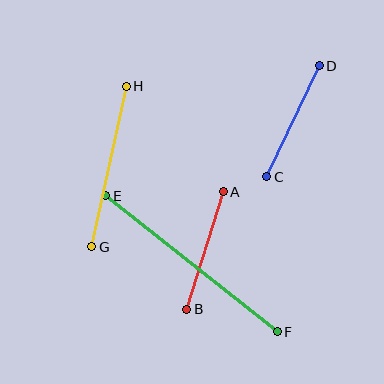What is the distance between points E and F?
The distance is approximately 219 pixels.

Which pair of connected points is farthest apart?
Points E and F are farthest apart.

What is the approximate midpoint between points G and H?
The midpoint is at approximately (109, 167) pixels.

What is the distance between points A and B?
The distance is approximately 123 pixels.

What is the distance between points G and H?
The distance is approximately 164 pixels.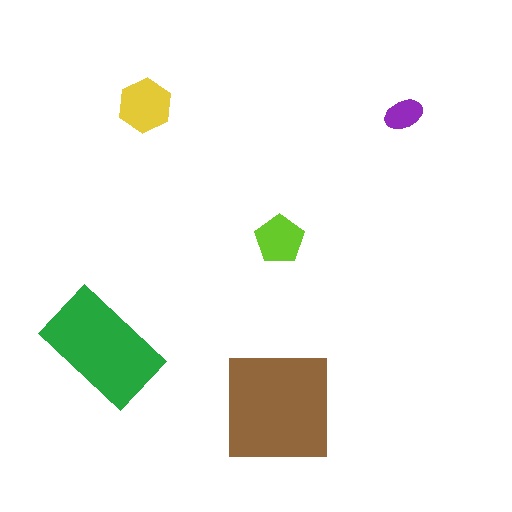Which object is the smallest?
The purple ellipse.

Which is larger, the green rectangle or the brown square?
The brown square.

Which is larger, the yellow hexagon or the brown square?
The brown square.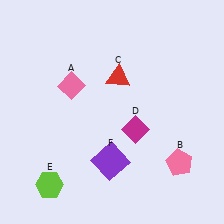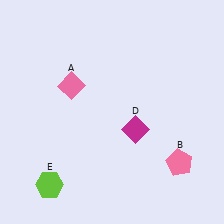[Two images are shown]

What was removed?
The purple square (F), the red triangle (C) were removed in Image 2.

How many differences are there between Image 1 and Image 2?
There are 2 differences between the two images.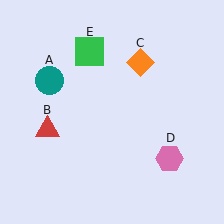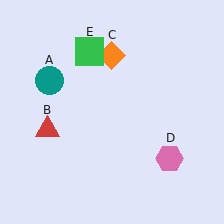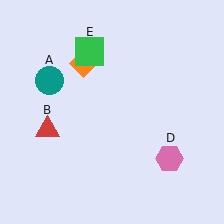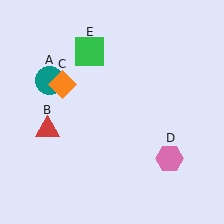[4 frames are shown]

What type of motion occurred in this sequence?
The orange diamond (object C) rotated counterclockwise around the center of the scene.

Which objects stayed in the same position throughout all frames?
Teal circle (object A) and red triangle (object B) and pink hexagon (object D) and green square (object E) remained stationary.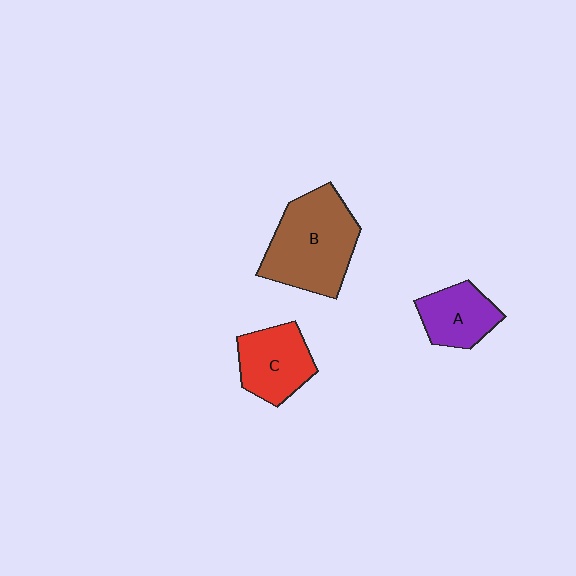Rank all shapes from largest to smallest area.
From largest to smallest: B (brown), C (red), A (purple).